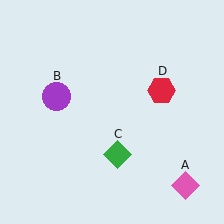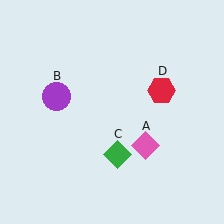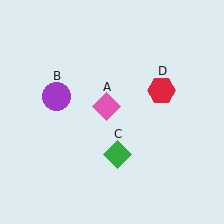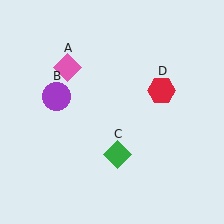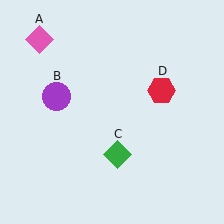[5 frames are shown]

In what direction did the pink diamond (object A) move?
The pink diamond (object A) moved up and to the left.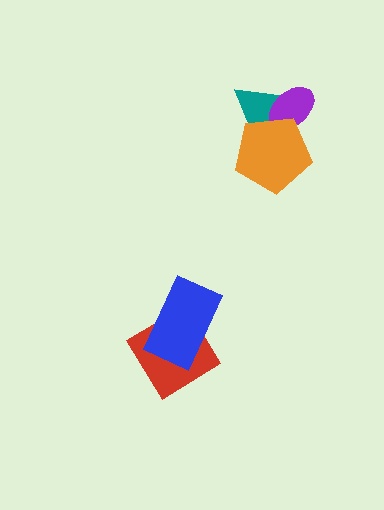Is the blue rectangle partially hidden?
No, no other shape covers it.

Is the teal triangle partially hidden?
Yes, it is partially covered by another shape.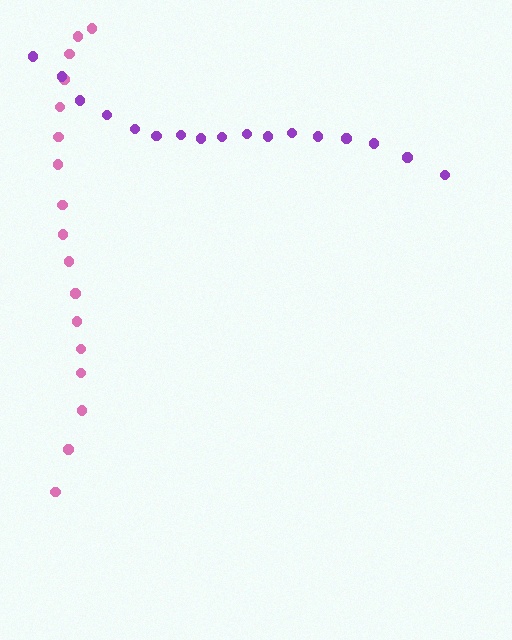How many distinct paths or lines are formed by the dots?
There are 2 distinct paths.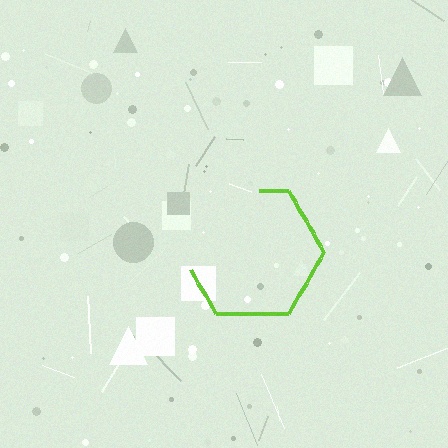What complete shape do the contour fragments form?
The contour fragments form a hexagon.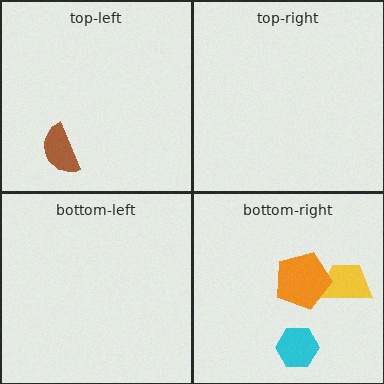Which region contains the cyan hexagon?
The bottom-right region.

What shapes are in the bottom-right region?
The cyan hexagon, the yellow trapezoid, the orange pentagon.